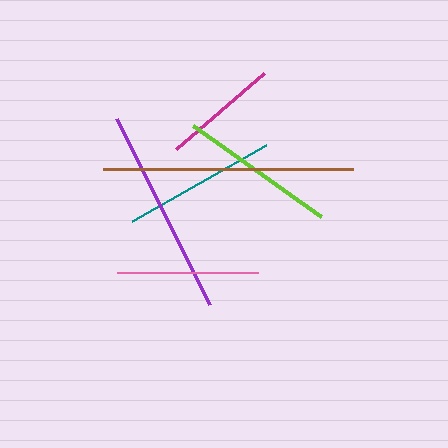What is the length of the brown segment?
The brown segment is approximately 251 pixels long.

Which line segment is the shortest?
The magenta line is the shortest at approximately 117 pixels.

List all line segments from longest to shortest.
From longest to shortest: brown, purple, lime, teal, pink, magenta.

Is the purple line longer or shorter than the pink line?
The purple line is longer than the pink line.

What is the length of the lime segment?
The lime segment is approximately 157 pixels long.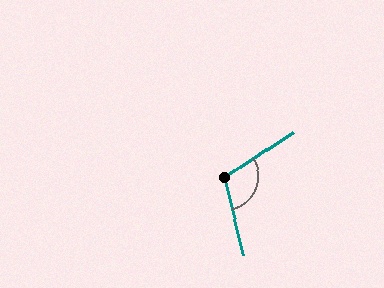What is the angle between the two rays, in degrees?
Approximately 110 degrees.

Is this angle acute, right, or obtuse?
It is obtuse.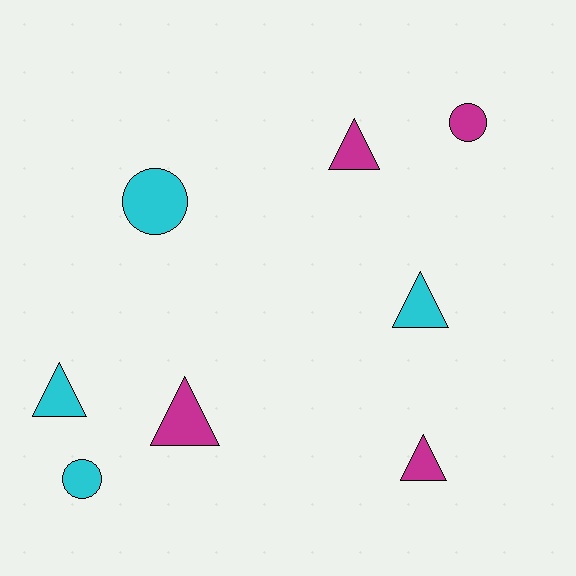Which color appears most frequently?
Magenta, with 4 objects.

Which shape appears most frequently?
Triangle, with 5 objects.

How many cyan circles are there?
There are 2 cyan circles.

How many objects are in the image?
There are 8 objects.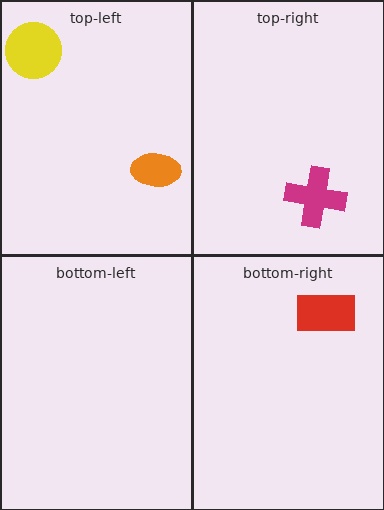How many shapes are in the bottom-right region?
1.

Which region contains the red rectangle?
The bottom-right region.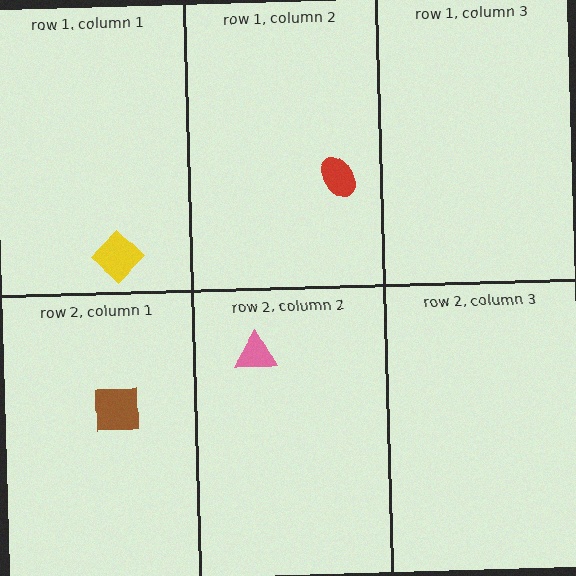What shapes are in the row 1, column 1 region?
The yellow diamond.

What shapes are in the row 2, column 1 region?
The brown square.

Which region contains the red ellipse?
The row 1, column 2 region.